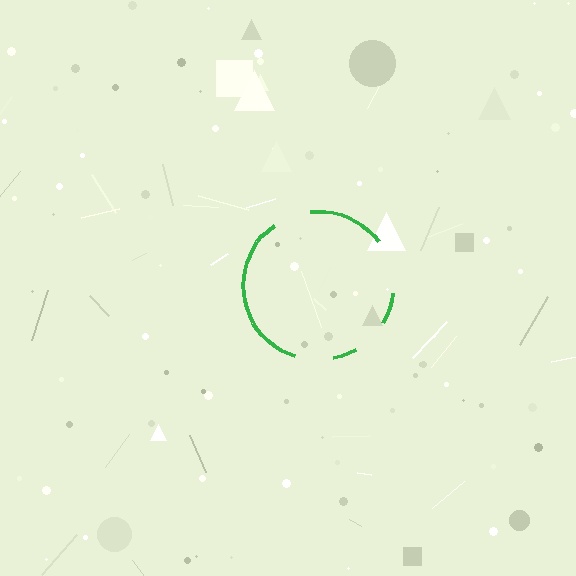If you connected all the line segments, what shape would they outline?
They would outline a circle.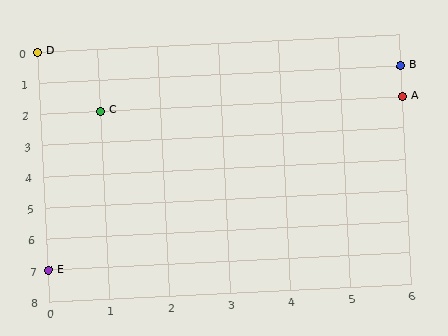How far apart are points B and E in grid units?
Points B and E are 6 columns and 6 rows apart (about 8.5 grid units diagonally).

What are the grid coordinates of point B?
Point B is at grid coordinates (6, 1).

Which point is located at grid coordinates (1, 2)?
Point C is at (1, 2).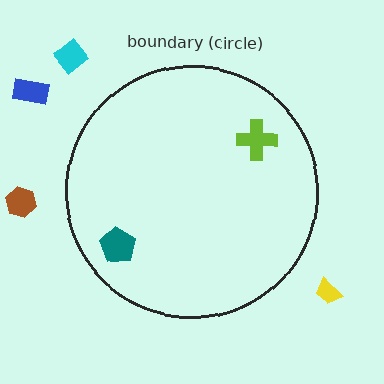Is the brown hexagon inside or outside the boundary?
Outside.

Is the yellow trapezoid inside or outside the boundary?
Outside.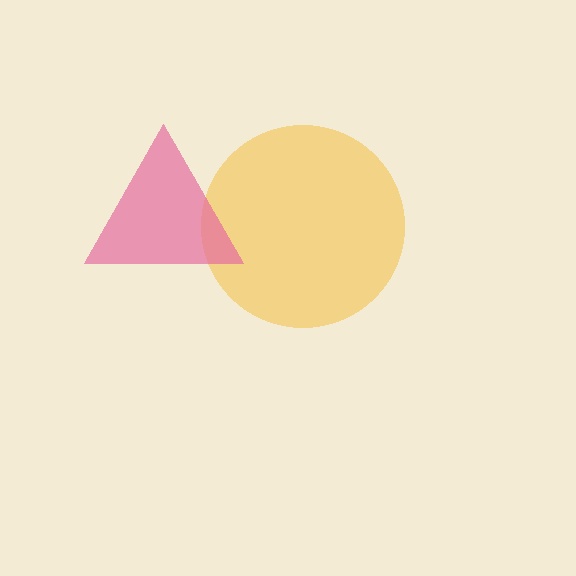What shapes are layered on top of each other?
The layered shapes are: a yellow circle, a pink triangle.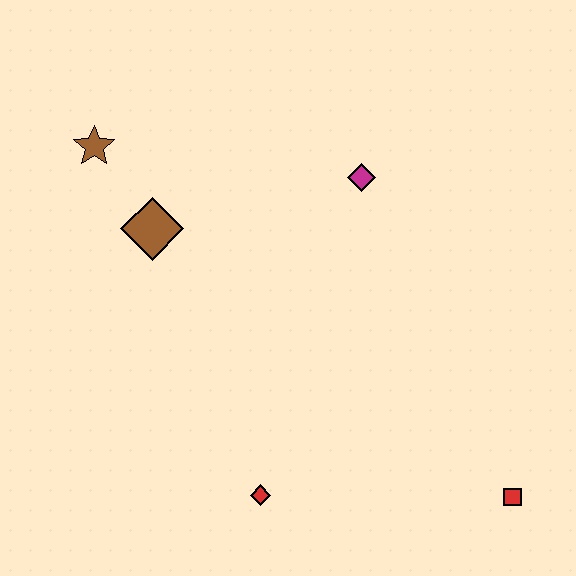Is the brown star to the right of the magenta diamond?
No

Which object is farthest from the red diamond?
The brown star is farthest from the red diamond.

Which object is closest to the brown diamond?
The brown star is closest to the brown diamond.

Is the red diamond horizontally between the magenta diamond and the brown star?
Yes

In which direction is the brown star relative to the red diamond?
The brown star is above the red diamond.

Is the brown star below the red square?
No